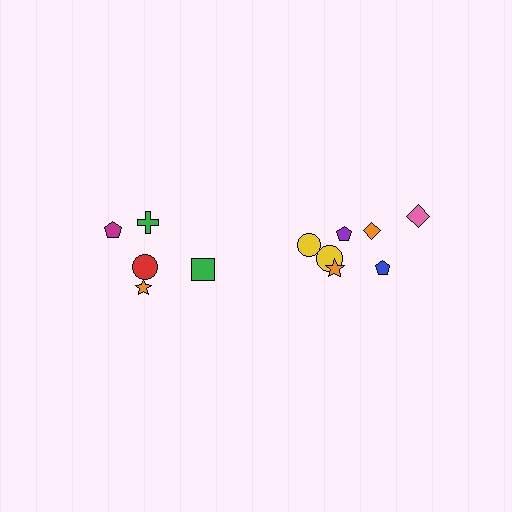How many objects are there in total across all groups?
There are 12 objects.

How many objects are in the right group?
There are 7 objects.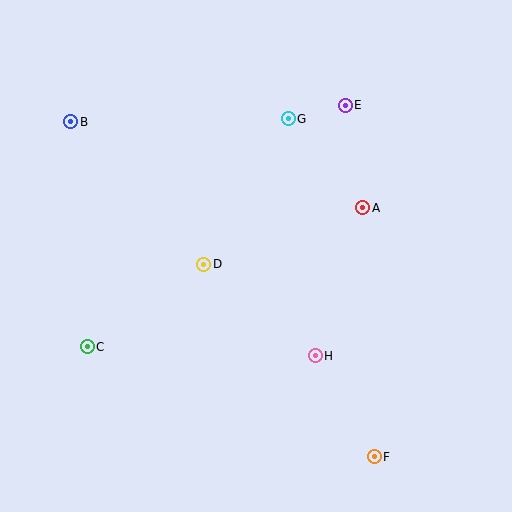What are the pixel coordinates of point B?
Point B is at (71, 122).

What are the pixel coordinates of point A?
Point A is at (363, 208).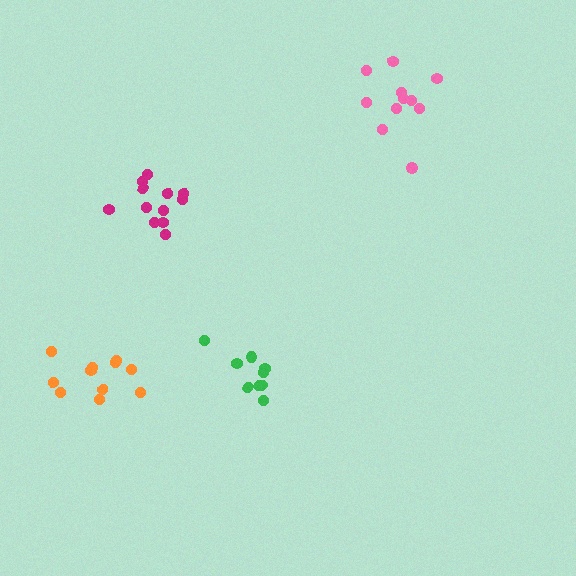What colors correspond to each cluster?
The clusters are colored: magenta, green, orange, pink.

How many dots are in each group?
Group 1: 12 dots, Group 2: 9 dots, Group 3: 11 dots, Group 4: 11 dots (43 total).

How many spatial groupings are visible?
There are 4 spatial groupings.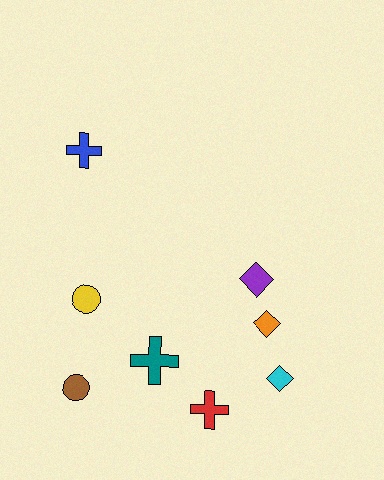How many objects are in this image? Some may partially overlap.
There are 8 objects.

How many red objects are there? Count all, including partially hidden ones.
There is 1 red object.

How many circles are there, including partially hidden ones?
There are 2 circles.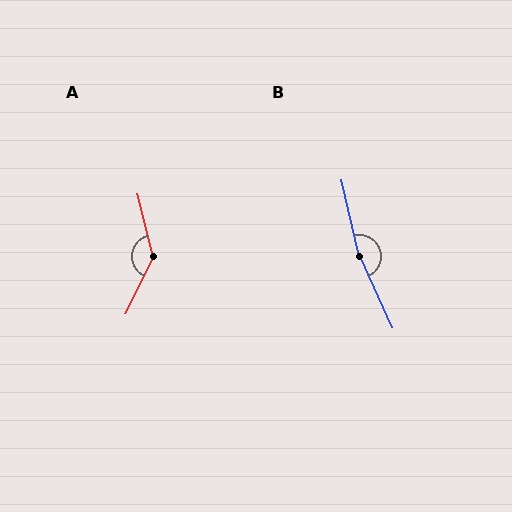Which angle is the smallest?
A, at approximately 139 degrees.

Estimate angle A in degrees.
Approximately 139 degrees.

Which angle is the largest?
B, at approximately 169 degrees.